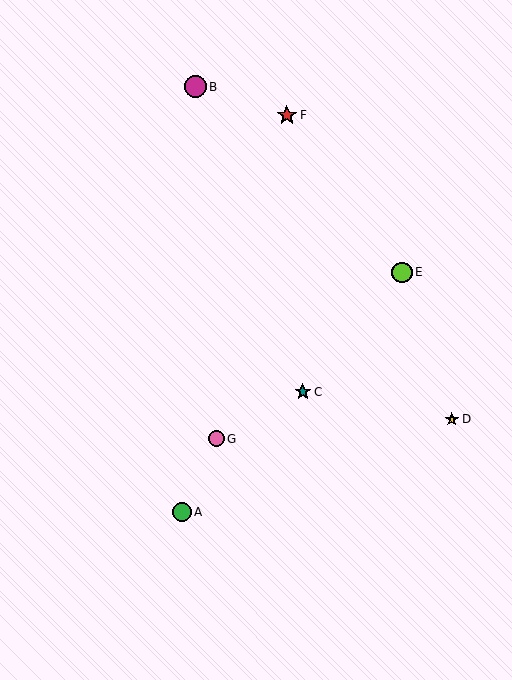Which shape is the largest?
The magenta circle (labeled B) is the largest.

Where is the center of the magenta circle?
The center of the magenta circle is at (196, 87).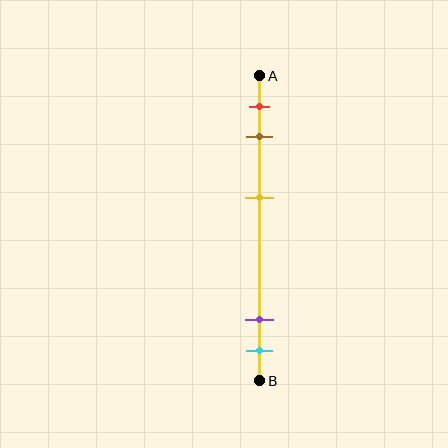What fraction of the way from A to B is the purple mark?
The purple mark is approximately 80% (0.8) of the way from A to B.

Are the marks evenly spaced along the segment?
No, the marks are not evenly spaced.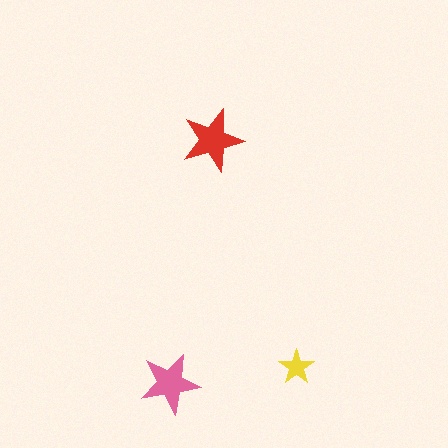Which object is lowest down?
The pink star is bottommost.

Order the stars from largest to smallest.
the red one, the pink one, the yellow one.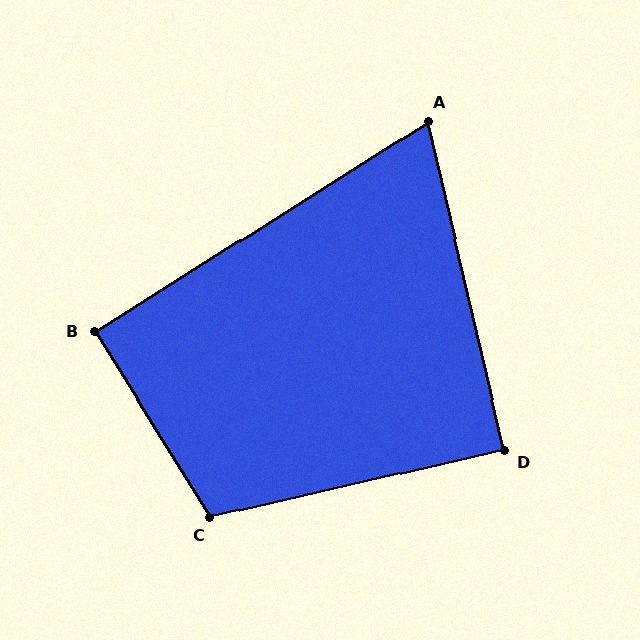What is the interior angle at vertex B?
Approximately 90 degrees (approximately right).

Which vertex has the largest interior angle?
C, at approximately 109 degrees.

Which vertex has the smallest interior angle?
A, at approximately 71 degrees.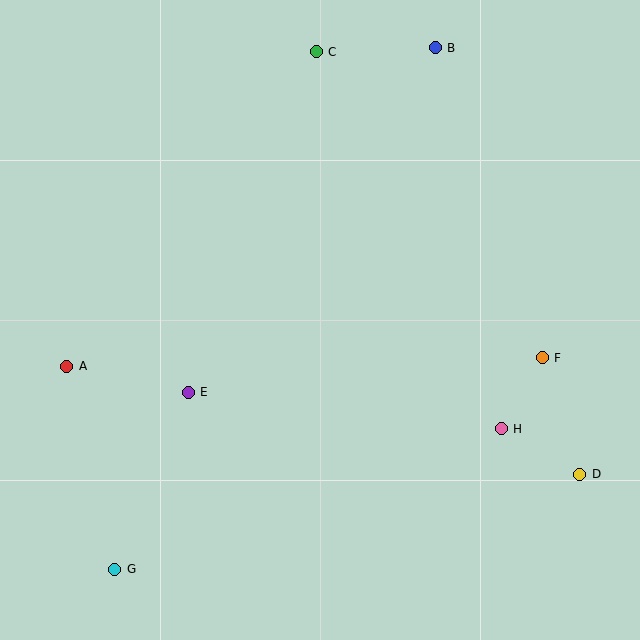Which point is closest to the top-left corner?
Point C is closest to the top-left corner.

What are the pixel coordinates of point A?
Point A is at (67, 366).